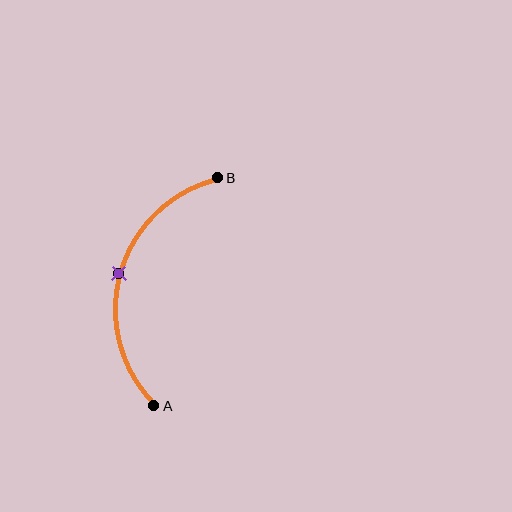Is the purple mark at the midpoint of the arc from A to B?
Yes. The purple mark lies on the arc at equal arc-length from both A and B — it is the arc midpoint.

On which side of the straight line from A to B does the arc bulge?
The arc bulges to the left of the straight line connecting A and B.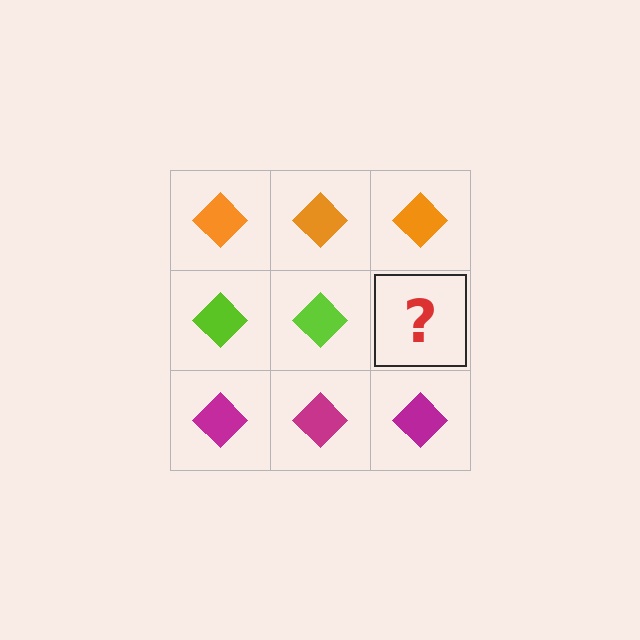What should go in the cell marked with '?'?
The missing cell should contain a lime diamond.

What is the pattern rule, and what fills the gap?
The rule is that each row has a consistent color. The gap should be filled with a lime diamond.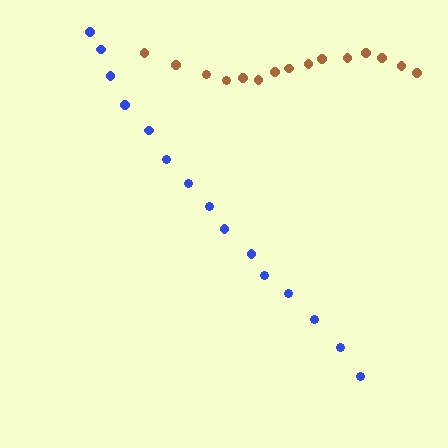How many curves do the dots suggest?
There are 2 distinct paths.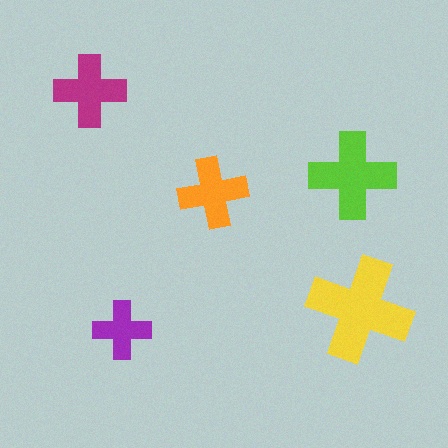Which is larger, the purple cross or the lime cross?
The lime one.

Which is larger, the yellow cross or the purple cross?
The yellow one.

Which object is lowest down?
The purple cross is bottommost.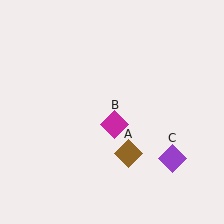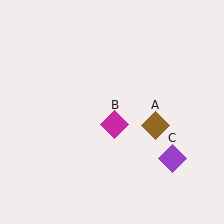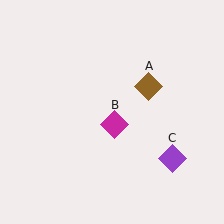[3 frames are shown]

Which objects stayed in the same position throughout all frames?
Magenta diamond (object B) and purple diamond (object C) remained stationary.